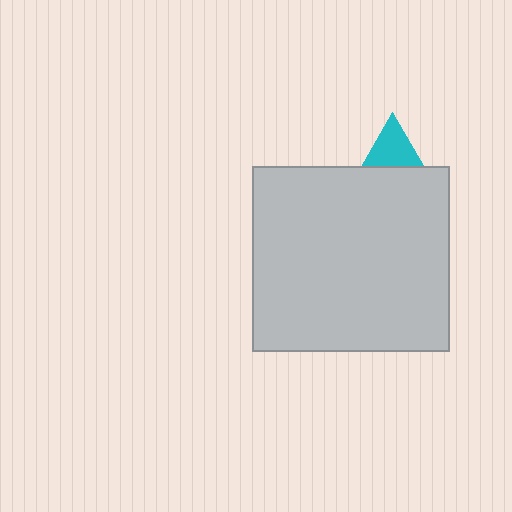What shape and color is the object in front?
The object in front is a light gray rectangle.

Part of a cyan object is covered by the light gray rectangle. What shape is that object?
It is a triangle.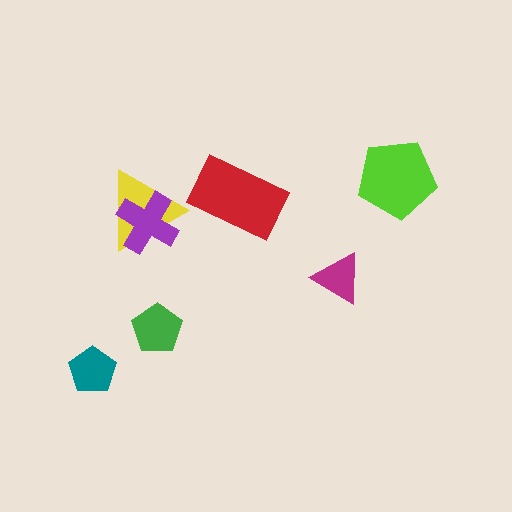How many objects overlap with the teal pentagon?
0 objects overlap with the teal pentagon.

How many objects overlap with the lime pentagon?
0 objects overlap with the lime pentagon.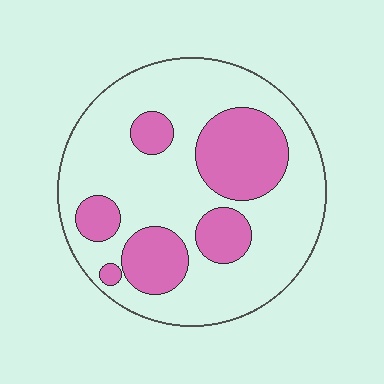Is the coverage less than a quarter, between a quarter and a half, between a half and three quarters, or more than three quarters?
Between a quarter and a half.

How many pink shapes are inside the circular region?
6.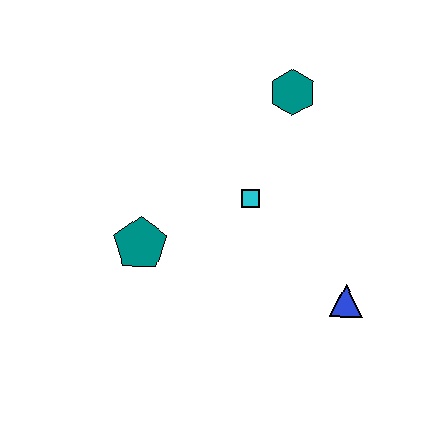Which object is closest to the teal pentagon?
The cyan square is closest to the teal pentagon.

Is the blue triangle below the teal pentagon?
Yes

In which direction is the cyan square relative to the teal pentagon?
The cyan square is to the right of the teal pentagon.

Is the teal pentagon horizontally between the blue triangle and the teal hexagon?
No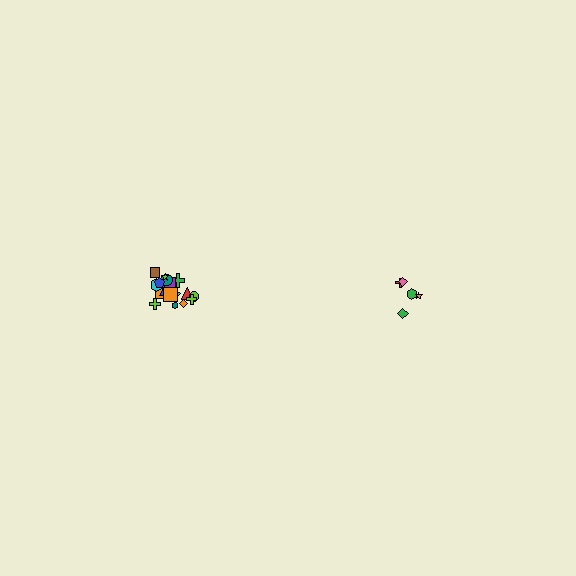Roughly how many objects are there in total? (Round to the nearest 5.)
Roughly 25 objects in total.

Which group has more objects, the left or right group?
The left group.